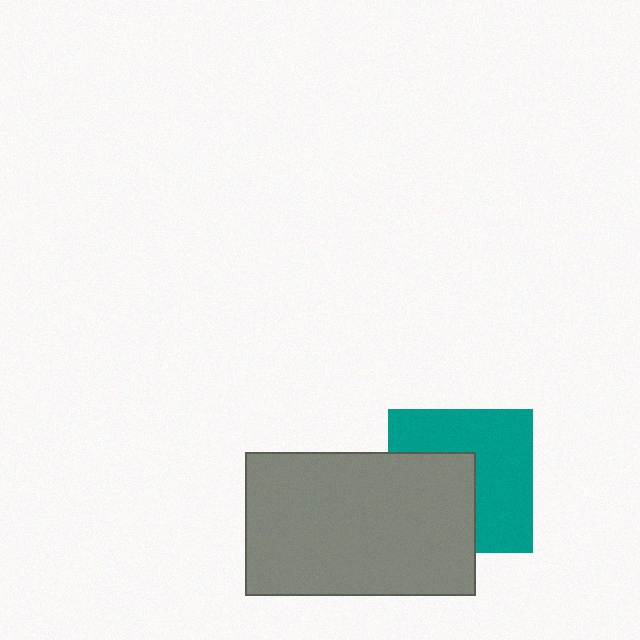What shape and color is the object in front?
The object in front is a gray rectangle.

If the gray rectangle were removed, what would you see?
You would see the complete teal square.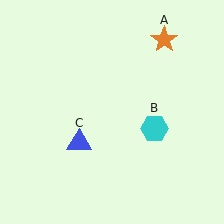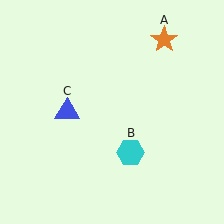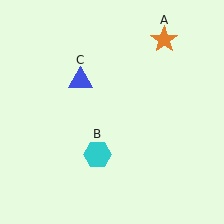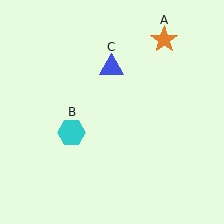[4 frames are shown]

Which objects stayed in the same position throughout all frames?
Orange star (object A) remained stationary.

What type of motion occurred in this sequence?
The cyan hexagon (object B), blue triangle (object C) rotated clockwise around the center of the scene.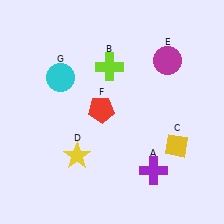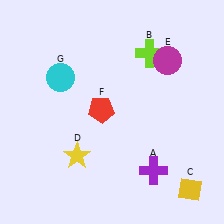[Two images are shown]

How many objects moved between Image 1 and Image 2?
2 objects moved between the two images.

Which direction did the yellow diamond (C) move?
The yellow diamond (C) moved down.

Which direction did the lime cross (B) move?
The lime cross (B) moved right.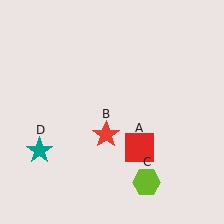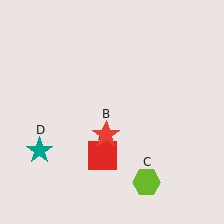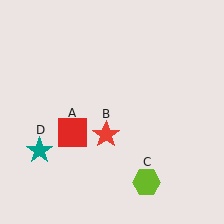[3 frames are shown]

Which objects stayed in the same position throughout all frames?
Red star (object B) and lime hexagon (object C) and teal star (object D) remained stationary.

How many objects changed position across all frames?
1 object changed position: red square (object A).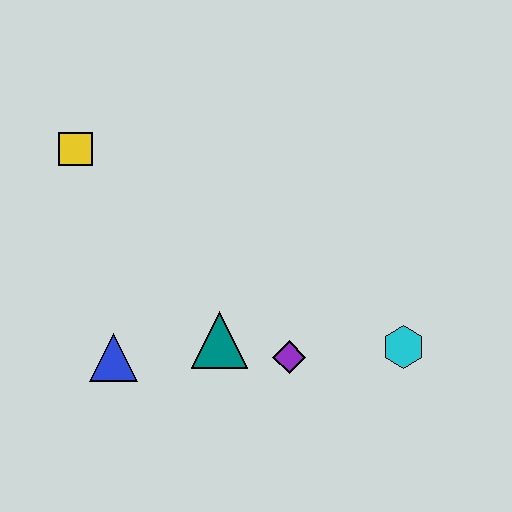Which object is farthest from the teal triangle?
The yellow square is farthest from the teal triangle.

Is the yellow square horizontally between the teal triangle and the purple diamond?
No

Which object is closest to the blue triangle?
The teal triangle is closest to the blue triangle.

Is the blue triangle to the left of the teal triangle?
Yes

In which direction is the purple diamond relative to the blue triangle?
The purple diamond is to the right of the blue triangle.